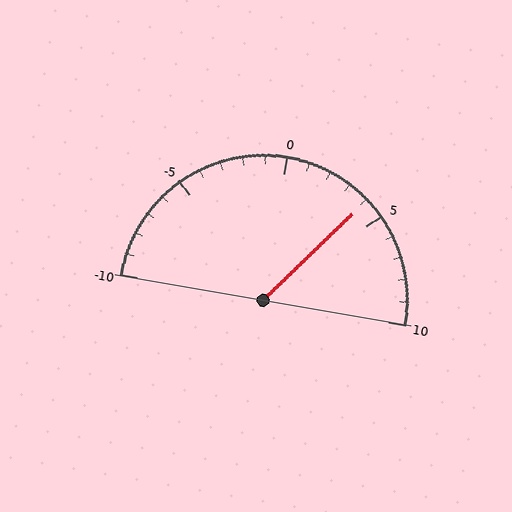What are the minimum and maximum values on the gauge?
The gauge ranges from -10 to 10.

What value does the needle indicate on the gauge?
The needle indicates approximately 4.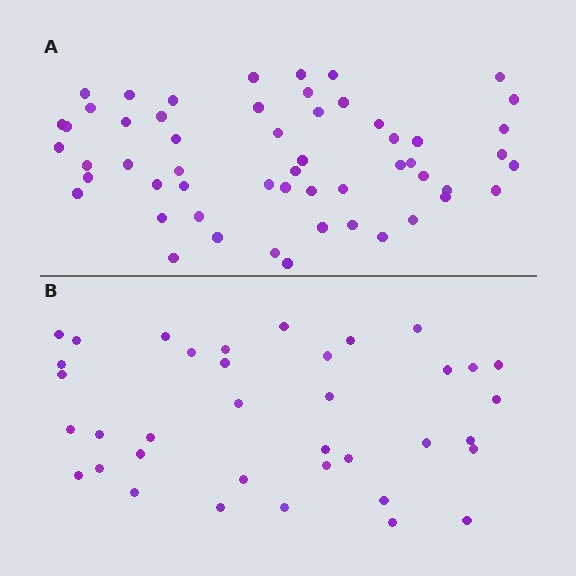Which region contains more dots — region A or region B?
Region A (the top region) has more dots.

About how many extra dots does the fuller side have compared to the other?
Region A has approximately 20 more dots than region B.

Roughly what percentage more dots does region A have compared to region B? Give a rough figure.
About 50% more.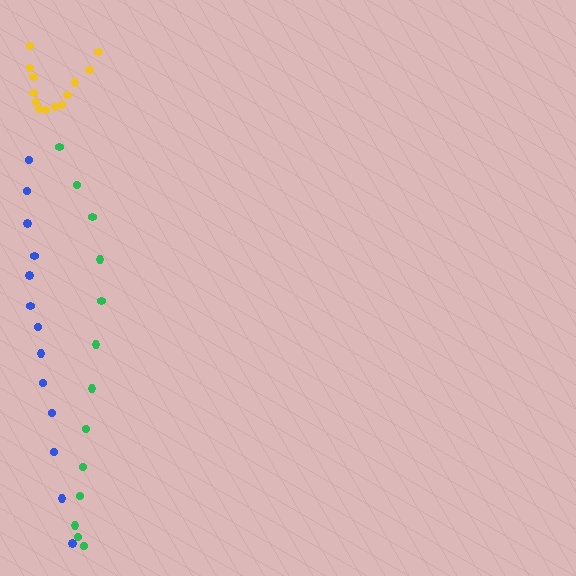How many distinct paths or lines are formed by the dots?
There are 3 distinct paths.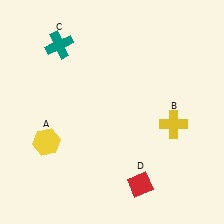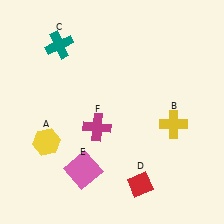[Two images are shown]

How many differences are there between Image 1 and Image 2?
There are 2 differences between the two images.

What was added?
A pink square (E), a magenta cross (F) were added in Image 2.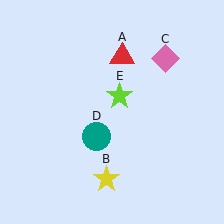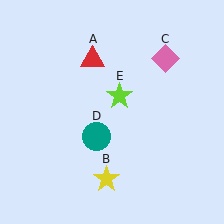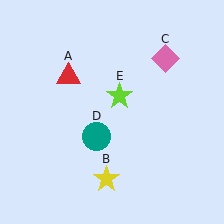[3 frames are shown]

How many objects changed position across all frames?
1 object changed position: red triangle (object A).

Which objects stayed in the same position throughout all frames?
Yellow star (object B) and pink diamond (object C) and teal circle (object D) and lime star (object E) remained stationary.